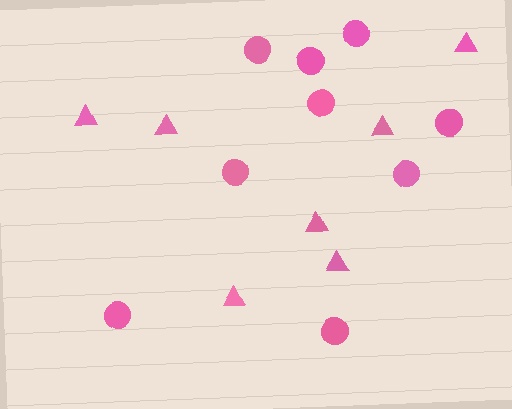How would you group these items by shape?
There are 2 groups: one group of circles (9) and one group of triangles (7).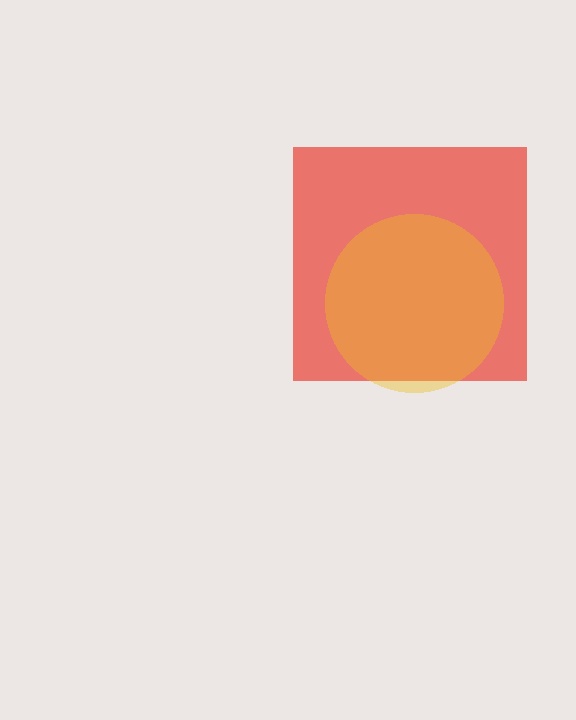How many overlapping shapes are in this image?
There are 2 overlapping shapes in the image.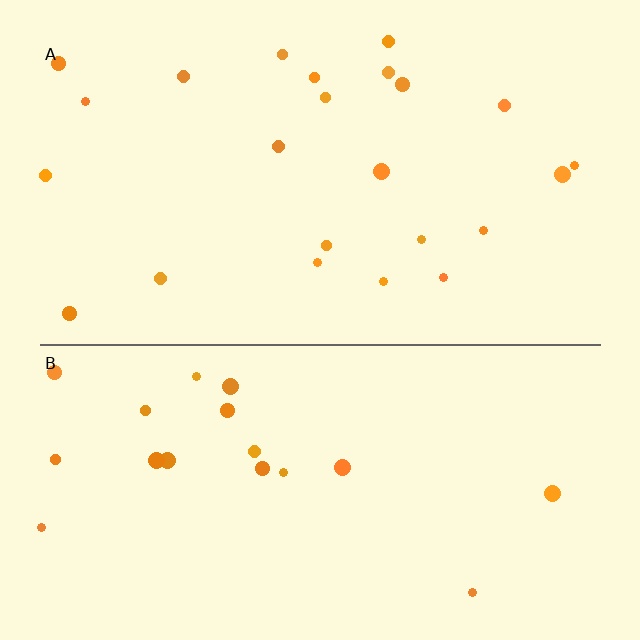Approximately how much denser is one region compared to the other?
Approximately 1.3× — region A over region B.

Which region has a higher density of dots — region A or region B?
A (the top).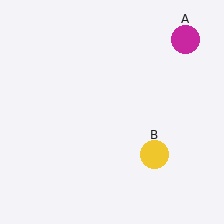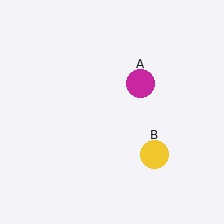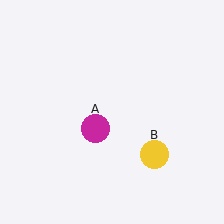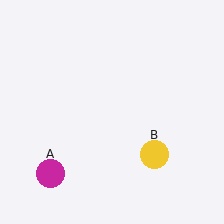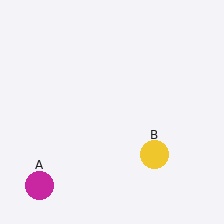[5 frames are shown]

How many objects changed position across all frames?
1 object changed position: magenta circle (object A).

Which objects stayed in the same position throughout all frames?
Yellow circle (object B) remained stationary.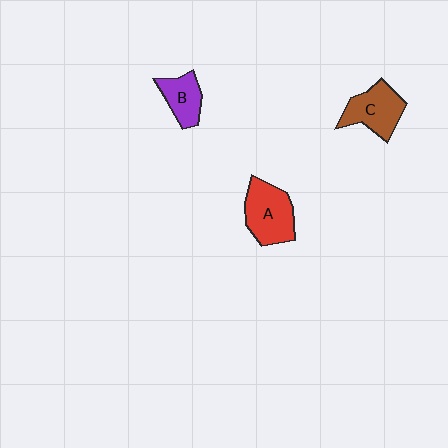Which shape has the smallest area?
Shape B (purple).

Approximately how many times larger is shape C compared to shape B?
Approximately 1.4 times.